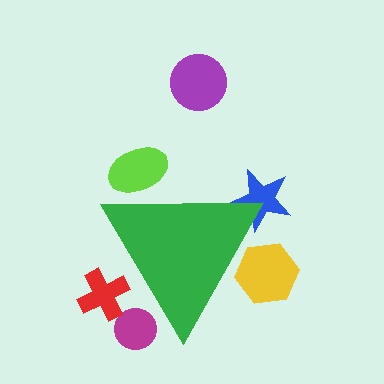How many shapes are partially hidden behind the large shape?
5 shapes are partially hidden.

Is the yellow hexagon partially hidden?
Yes, the yellow hexagon is partially hidden behind the green triangle.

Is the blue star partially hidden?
Yes, the blue star is partially hidden behind the green triangle.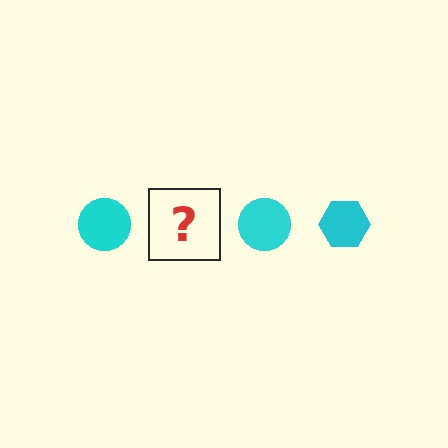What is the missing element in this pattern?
The missing element is a cyan hexagon.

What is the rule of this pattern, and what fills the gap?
The rule is that the pattern cycles through circle, hexagon shapes in cyan. The gap should be filled with a cyan hexagon.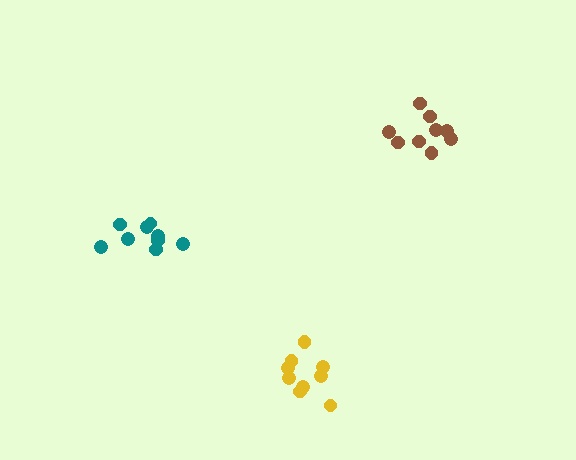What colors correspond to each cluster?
The clusters are colored: yellow, teal, brown.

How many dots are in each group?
Group 1: 9 dots, Group 2: 9 dots, Group 3: 9 dots (27 total).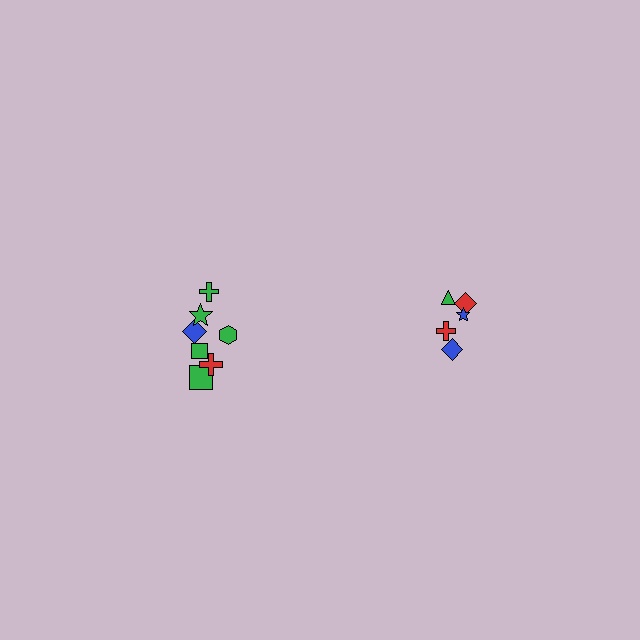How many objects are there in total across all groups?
There are 12 objects.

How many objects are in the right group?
There are 5 objects.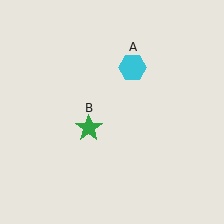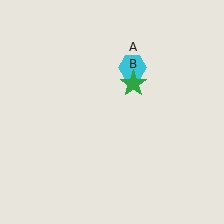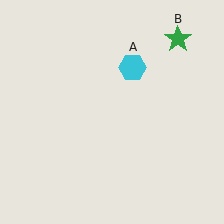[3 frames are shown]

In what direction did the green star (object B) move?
The green star (object B) moved up and to the right.